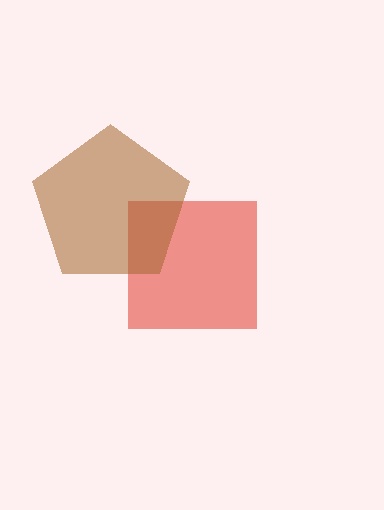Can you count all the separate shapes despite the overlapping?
Yes, there are 2 separate shapes.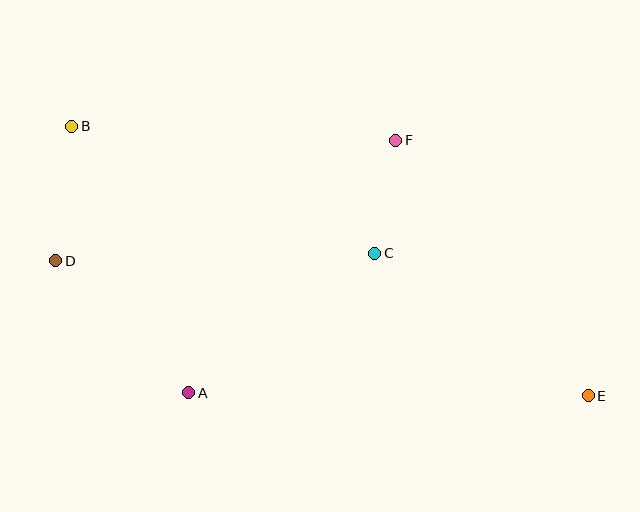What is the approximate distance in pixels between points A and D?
The distance between A and D is approximately 188 pixels.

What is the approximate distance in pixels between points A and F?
The distance between A and F is approximately 327 pixels.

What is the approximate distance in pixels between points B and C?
The distance between B and C is approximately 329 pixels.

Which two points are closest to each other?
Points C and F are closest to each other.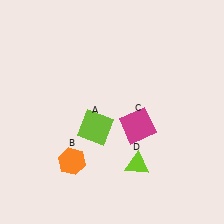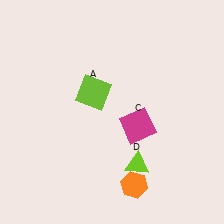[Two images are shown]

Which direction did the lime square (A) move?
The lime square (A) moved up.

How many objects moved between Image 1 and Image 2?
2 objects moved between the two images.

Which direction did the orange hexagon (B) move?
The orange hexagon (B) moved right.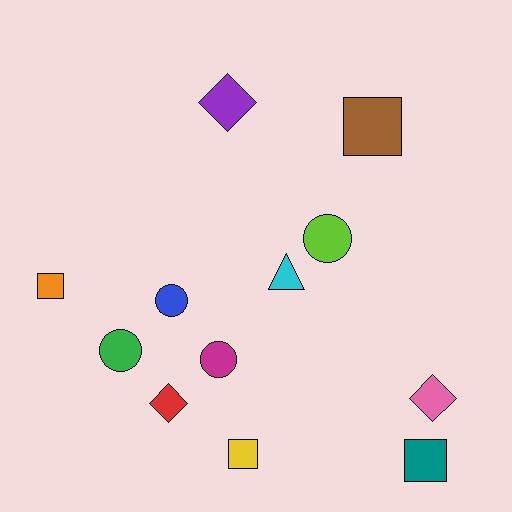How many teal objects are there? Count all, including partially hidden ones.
There is 1 teal object.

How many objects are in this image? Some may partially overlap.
There are 12 objects.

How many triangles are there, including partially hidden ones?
There is 1 triangle.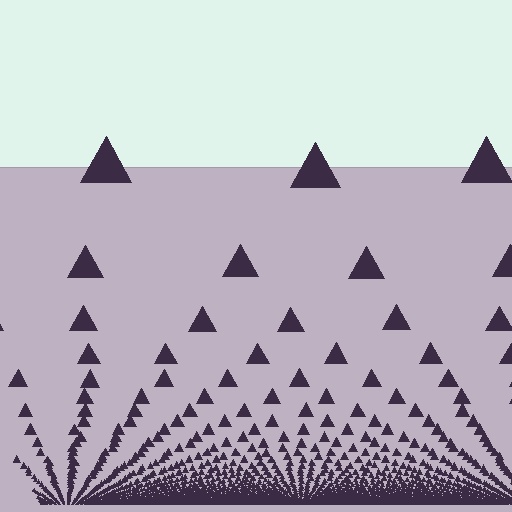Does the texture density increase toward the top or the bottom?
Density increases toward the bottom.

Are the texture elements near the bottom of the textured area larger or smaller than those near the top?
Smaller. The gradient is inverted — elements near the bottom are smaller and denser.